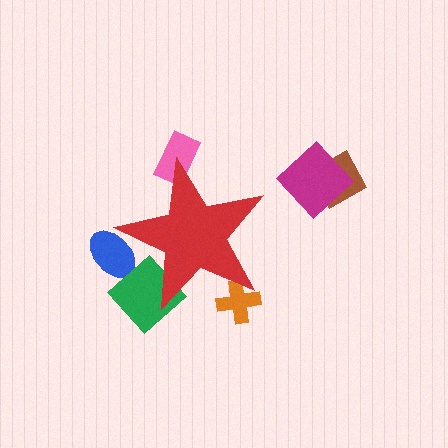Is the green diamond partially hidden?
Yes, the green diamond is partially hidden behind the red star.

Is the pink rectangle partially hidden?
Yes, the pink rectangle is partially hidden behind the red star.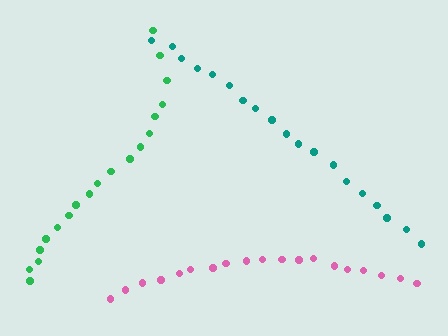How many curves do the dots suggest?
There are 3 distinct paths.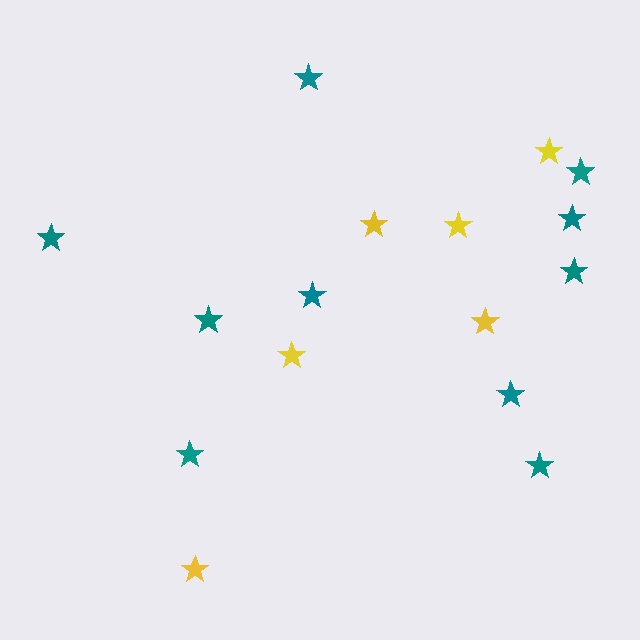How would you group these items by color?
There are 2 groups: one group of yellow stars (6) and one group of teal stars (10).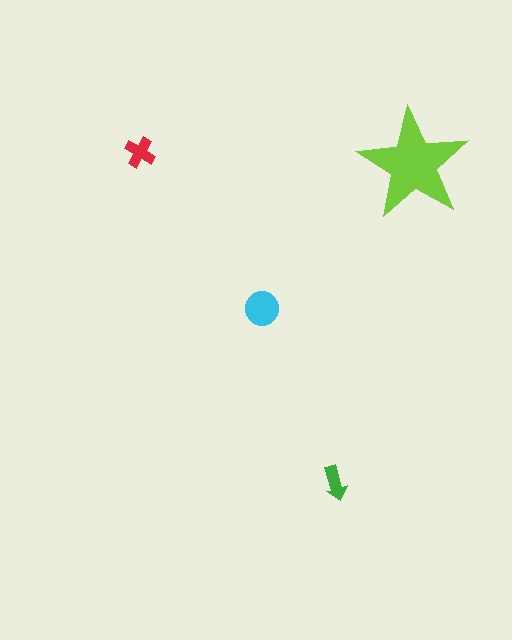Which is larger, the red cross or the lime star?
The lime star.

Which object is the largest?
The lime star.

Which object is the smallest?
The green arrow.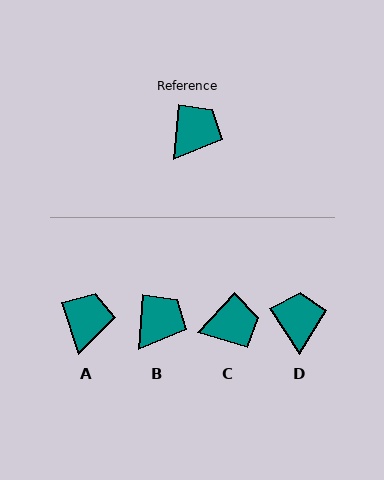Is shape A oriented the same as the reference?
No, it is off by about 23 degrees.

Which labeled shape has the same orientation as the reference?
B.